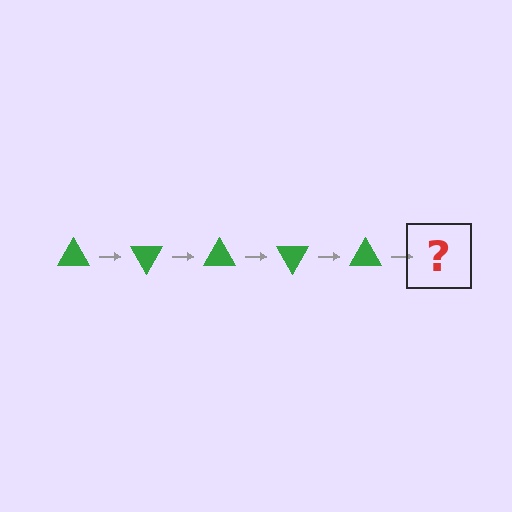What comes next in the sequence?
The next element should be a green triangle rotated 300 degrees.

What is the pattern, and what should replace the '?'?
The pattern is that the triangle rotates 60 degrees each step. The '?' should be a green triangle rotated 300 degrees.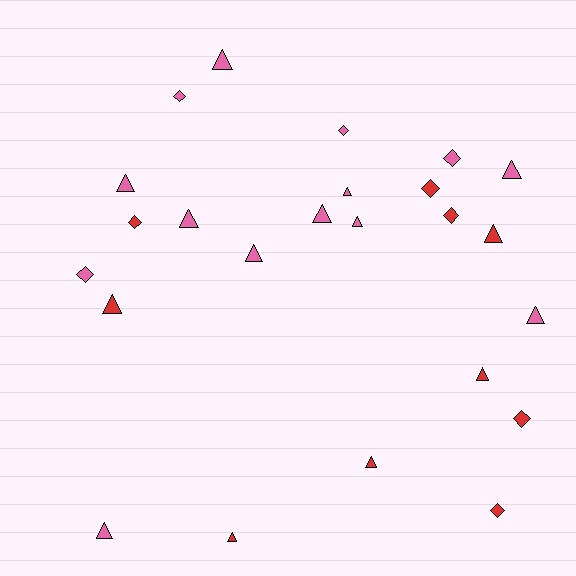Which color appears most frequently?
Pink, with 14 objects.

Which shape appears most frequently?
Triangle, with 15 objects.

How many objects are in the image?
There are 24 objects.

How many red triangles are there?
There are 5 red triangles.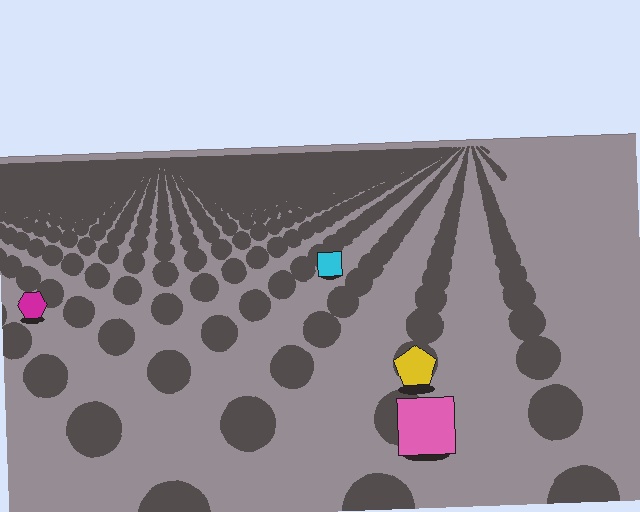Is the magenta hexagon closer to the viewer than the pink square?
No. The pink square is closer — you can tell from the texture gradient: the ground texture is coarser near it.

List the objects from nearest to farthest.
From nearest to farthest: the pink square, the yellow pentagon, the magenta hexagon, the cyan square.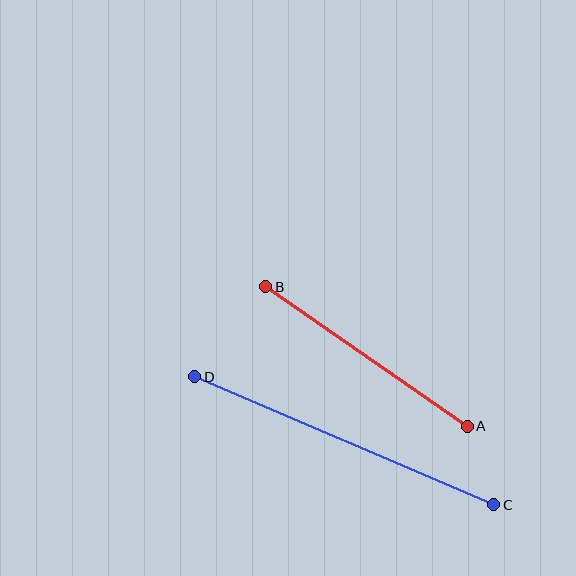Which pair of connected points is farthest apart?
Points C and D are farthest apart.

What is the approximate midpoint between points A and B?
The midpoint is at approximately (367, 356) pixels.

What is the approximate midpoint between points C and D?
The midpoint is at approximately (344, 441) pixels.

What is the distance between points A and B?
The distance is approximately 245 pixels.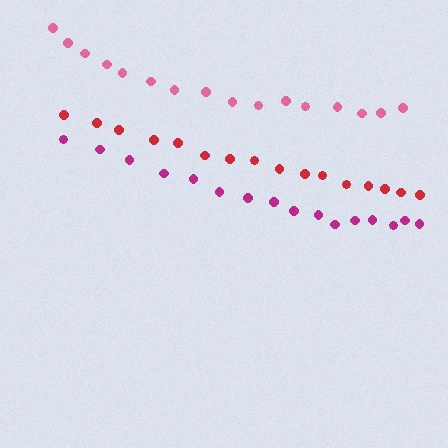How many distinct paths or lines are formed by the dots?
There are 3 distinct paths.